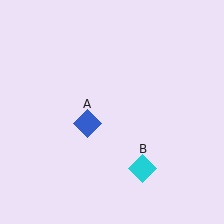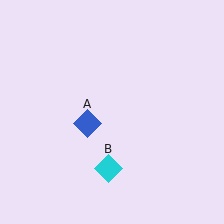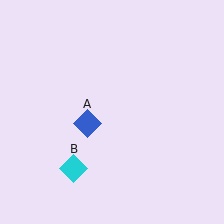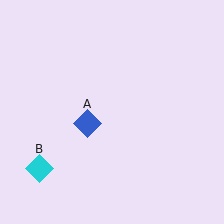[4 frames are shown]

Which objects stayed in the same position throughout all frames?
Blue diamond (object A) remained stationary.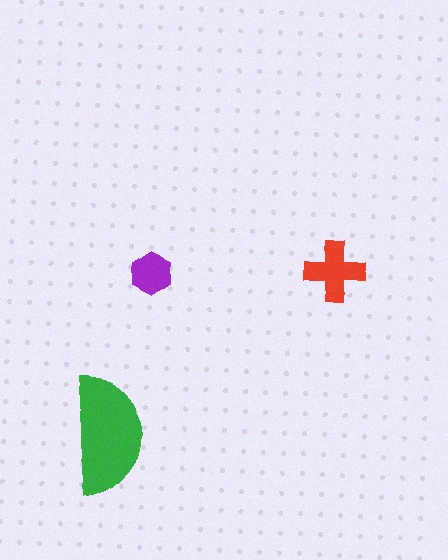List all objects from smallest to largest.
The purple hexagon, the red cross, the green semicircle.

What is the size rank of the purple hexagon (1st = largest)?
3rd.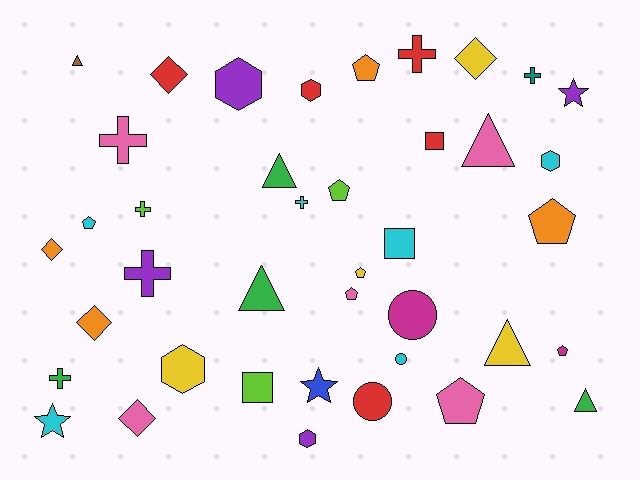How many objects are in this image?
There are 40 objects.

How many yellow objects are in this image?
There are 4 yellow objects.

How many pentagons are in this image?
There are 8 pentagons.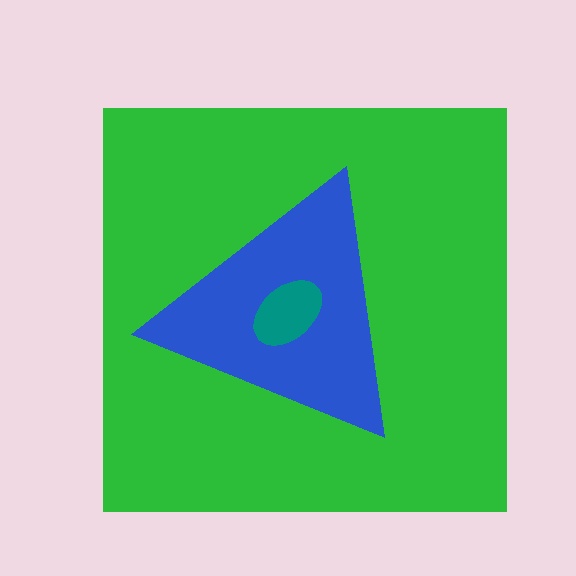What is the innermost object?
The teal ellipse.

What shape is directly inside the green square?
The blue triangle.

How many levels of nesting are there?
3.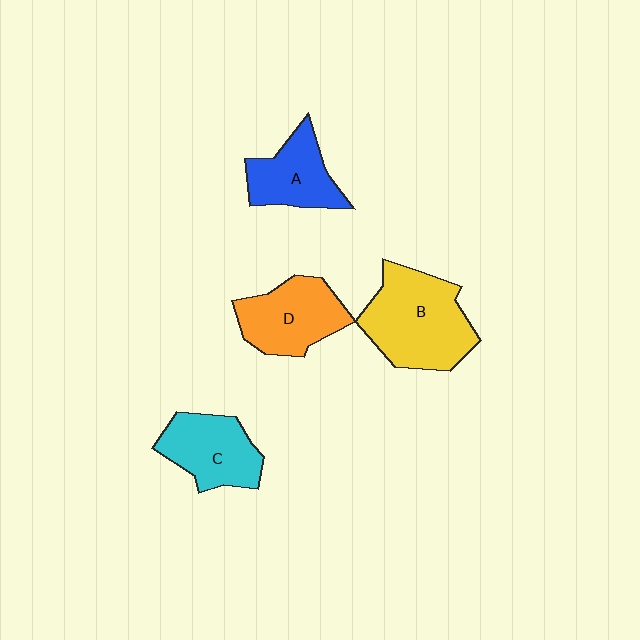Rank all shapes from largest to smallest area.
From largest to smallest: B (yellow), D (orange), C (cyan), A (blue).